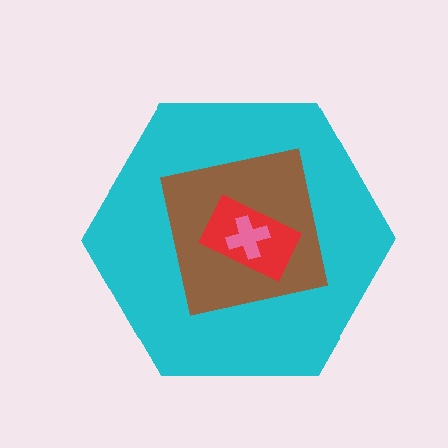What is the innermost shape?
The pink cross.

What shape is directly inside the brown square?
The red rectangle.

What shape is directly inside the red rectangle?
The pink cross.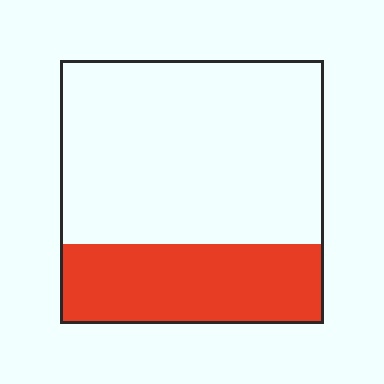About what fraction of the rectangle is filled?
About one third (1/3).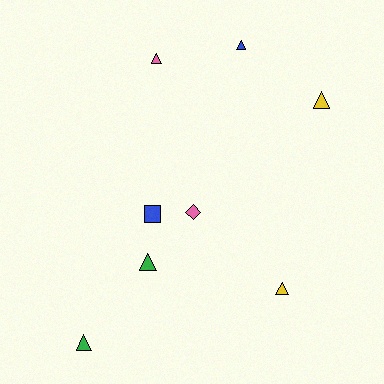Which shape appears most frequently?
Triangle, with 6 objects.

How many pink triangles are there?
There is 1 pink triangle.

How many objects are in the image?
There are 8 objects.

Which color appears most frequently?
Yellow, with 2 objects.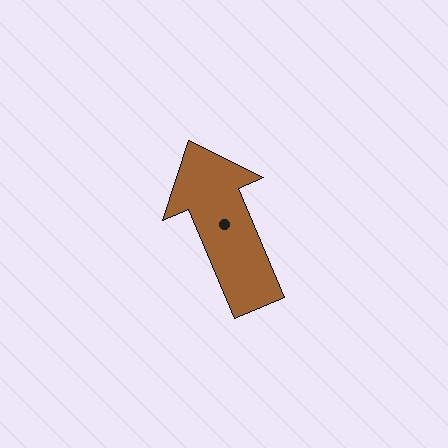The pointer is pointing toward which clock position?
Roughly 11 o'clock.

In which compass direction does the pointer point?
Northwest.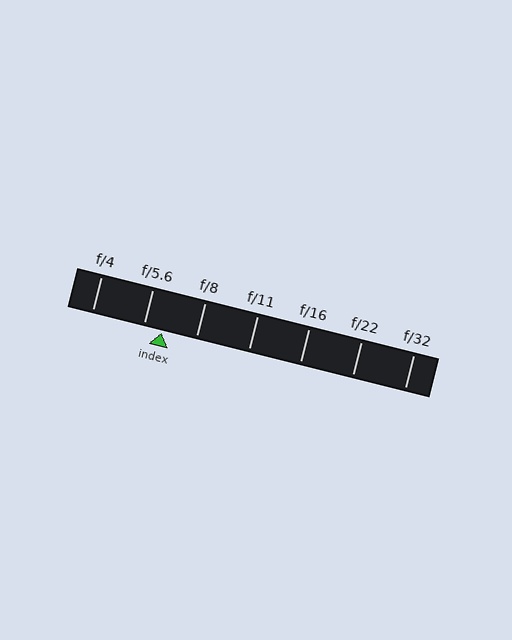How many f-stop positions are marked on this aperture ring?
There are 7 f-stop positions marked.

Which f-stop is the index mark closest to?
The index mark is closest to f/5.6.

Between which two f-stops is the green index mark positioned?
The index mark is between f/5.6 and f/8.